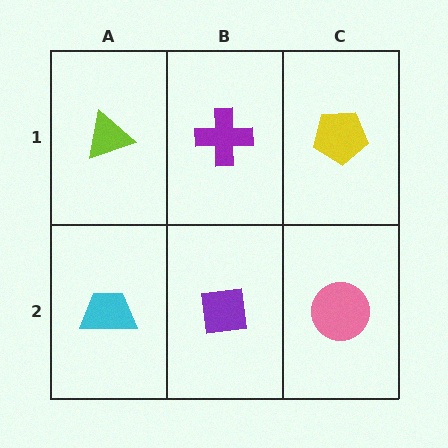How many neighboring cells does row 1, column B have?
3.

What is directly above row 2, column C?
A yellow pentagon.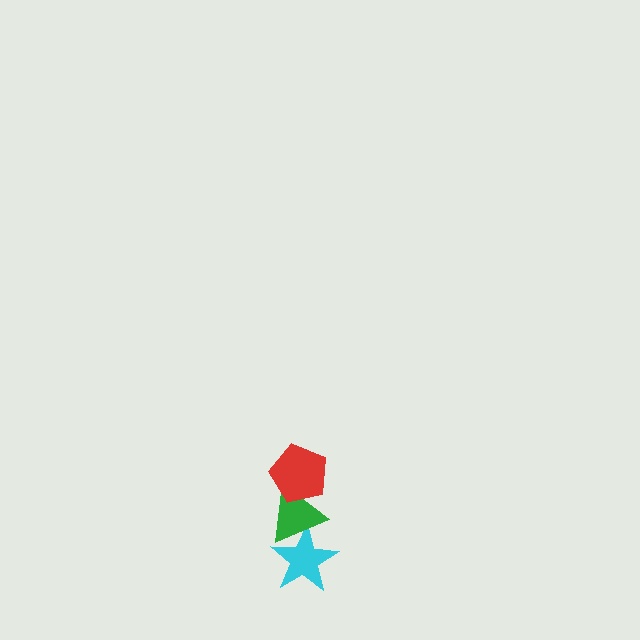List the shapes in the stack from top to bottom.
From top to bottom: the red pentagon, the green triangle, the cyan star.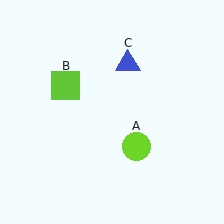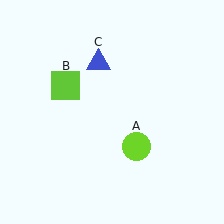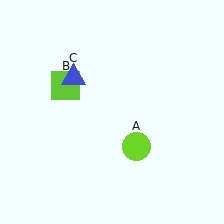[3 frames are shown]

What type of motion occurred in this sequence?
The blue triangle (object C) rotated counterclockwise around the center of the scene.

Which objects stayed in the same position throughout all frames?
Lime circle (object A) and lime square (object B) remained stationary.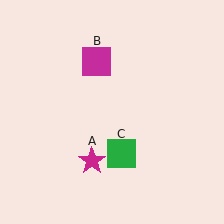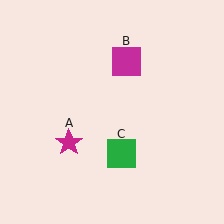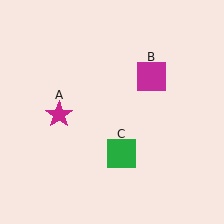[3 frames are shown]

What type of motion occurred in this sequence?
The magenta star (object A), magenta square (object B) rotated clockwise around the center of the scene.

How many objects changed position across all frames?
2 objects changed position: magenta star (object A), magenta square (object B).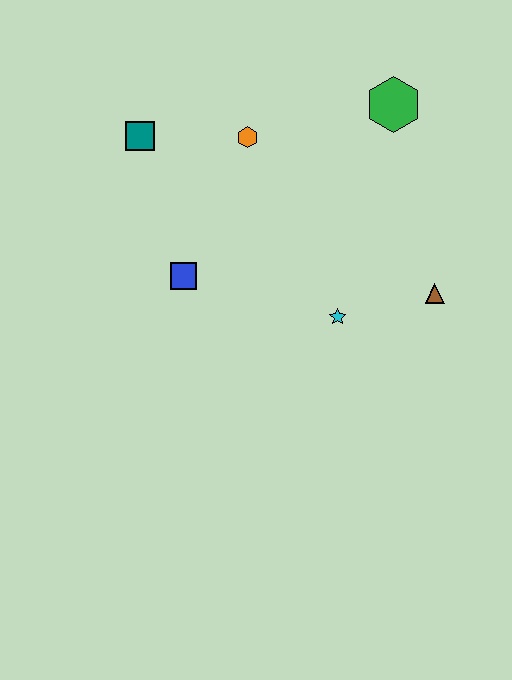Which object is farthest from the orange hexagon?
The brown triangle is farthest from the orange hexagon.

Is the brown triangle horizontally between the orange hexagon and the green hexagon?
No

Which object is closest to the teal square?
The orange hexagon is closest to the teal square.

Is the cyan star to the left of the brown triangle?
Yes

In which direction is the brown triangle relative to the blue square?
The brown triangle is to the right of the blue square.